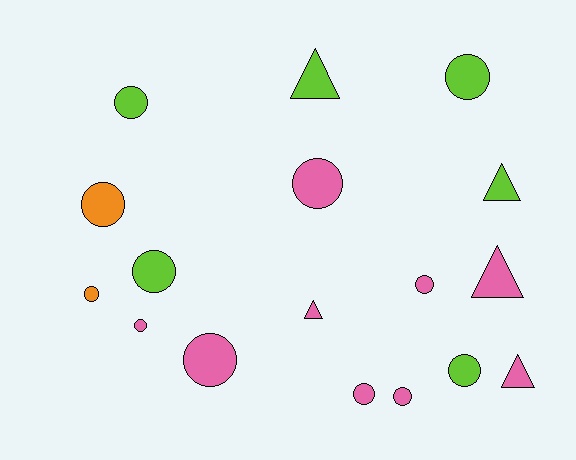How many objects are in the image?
There are 17 objects.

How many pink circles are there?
There are 6 pink circles.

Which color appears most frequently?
Pink, with 9 objects.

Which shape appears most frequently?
Circle, with 12 objects.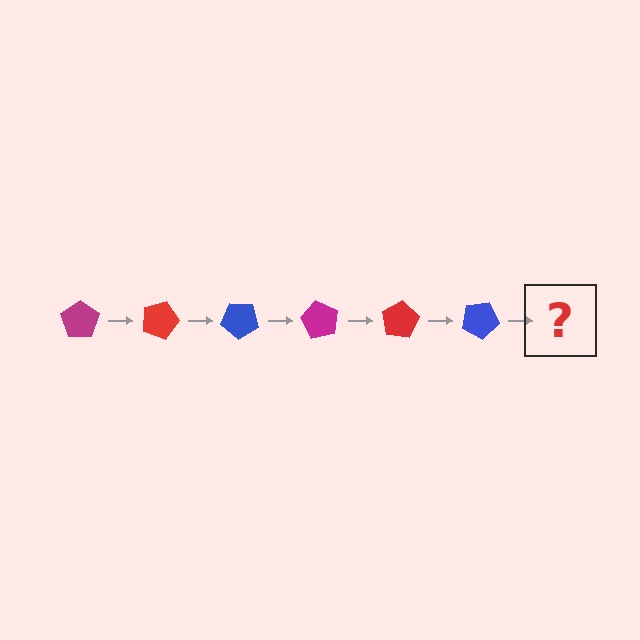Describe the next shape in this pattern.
It should be a magenta pentagon, rotated 120 degrees from the start.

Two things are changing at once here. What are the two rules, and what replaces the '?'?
The two rules are that it rotates 20 degrees each step and the color cycles through magenta, red, and blue. The '?' should be a magenta pentagon, rotated 120 degrees from the start.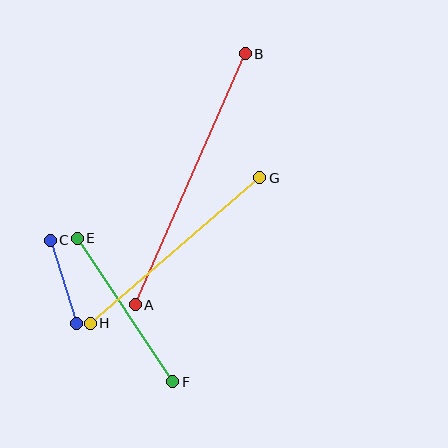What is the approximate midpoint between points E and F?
The midpoint is at approximately (125, 310) pixels.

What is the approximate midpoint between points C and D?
The midpoint is at approximately (63, 282) pixels.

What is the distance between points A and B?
The distance is approximately 274 pixels.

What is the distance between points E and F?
The distance is approximately 172 pixels.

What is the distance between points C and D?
The distance is approximately 87 pixels.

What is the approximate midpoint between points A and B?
The midpoint is at approximately (190, 179) pixels.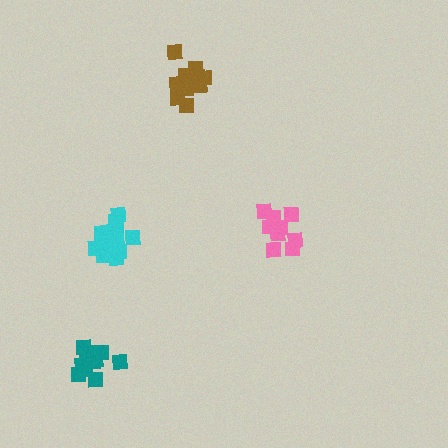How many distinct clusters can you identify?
There are 4 distinct clusters.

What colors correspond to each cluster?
The clusters are colored: brown, pink, cyan, teal.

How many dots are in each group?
Group 1: 14 dots, Group 2: 9 dots, Group 3: 15 dots, Group 4: 11 dots (49 total).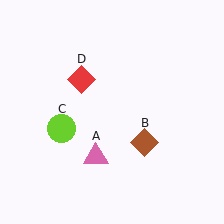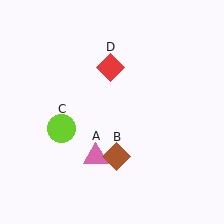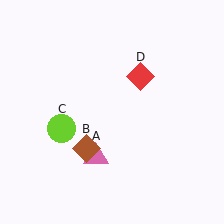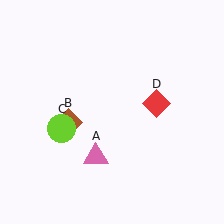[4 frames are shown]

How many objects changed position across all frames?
2 objects changed position: brown diamond (object B), red diamond (object D).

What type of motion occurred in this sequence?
The brown diamond (object B), red diamond (object D) rotated clockwise around the center of the scene.